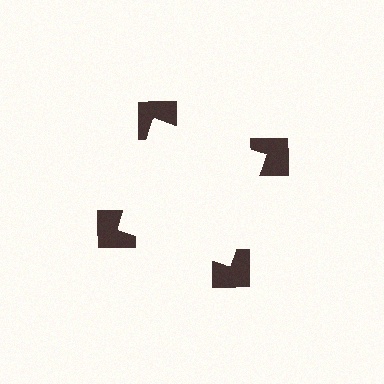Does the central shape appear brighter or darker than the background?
It typically appears slightly brighter than the background, even though no actual brightness change is drawn.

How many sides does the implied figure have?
4 sides.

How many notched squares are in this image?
There are 4 — one at each vertex of the illusory square.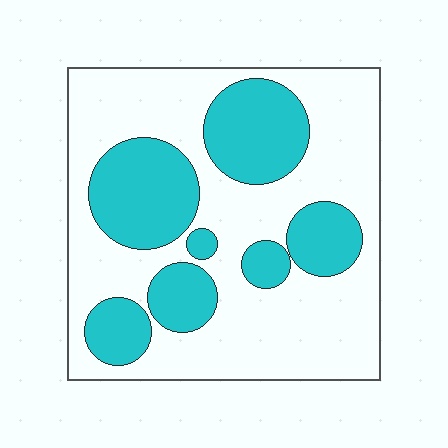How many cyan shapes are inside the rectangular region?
7.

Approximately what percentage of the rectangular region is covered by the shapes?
Approximately 35%.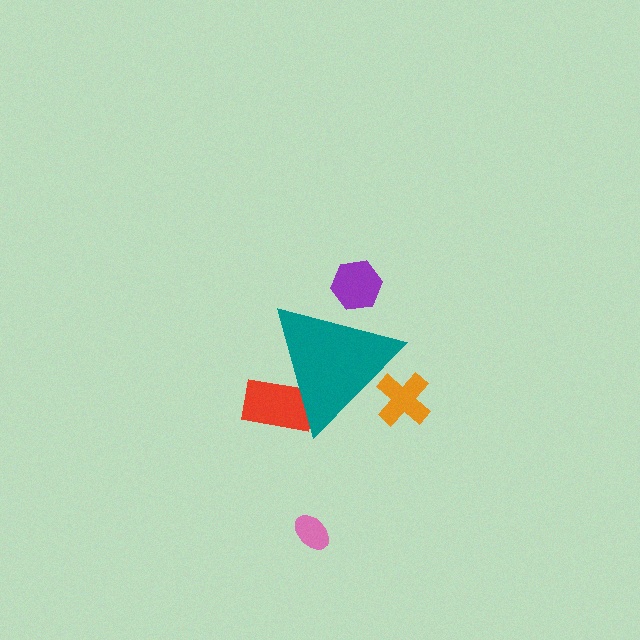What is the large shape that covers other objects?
A teal triangle.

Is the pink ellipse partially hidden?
No, the pink ellipse is fully visible.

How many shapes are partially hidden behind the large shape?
3 shapes are partially hidden.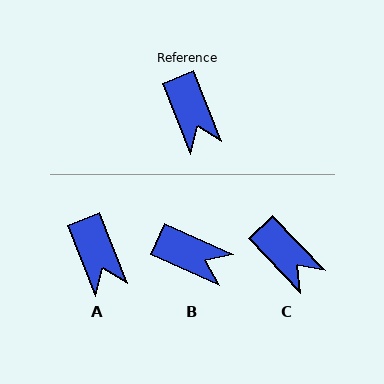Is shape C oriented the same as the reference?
No, it is off by about 22 degrees.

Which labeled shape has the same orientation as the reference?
A.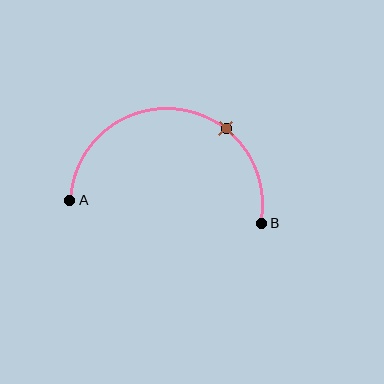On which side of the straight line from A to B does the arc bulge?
The arc bulges above the straight line connecting A and B.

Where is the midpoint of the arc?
The arc midpoint is the point on the curve farthest from the straight line joining A and B. It sits above that line.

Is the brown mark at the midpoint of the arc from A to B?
No. The brown mark lies on the arc but is closer to endpoint B. The arc midpoint would be at the point on the curve equidistant along the arc from both A and B.